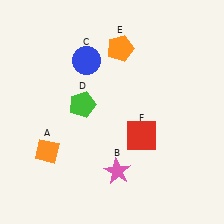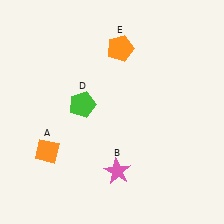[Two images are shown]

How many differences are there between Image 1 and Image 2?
There are 2 differences between the two images.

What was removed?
The blue circle (C), the red square (F) were removed in Image 2.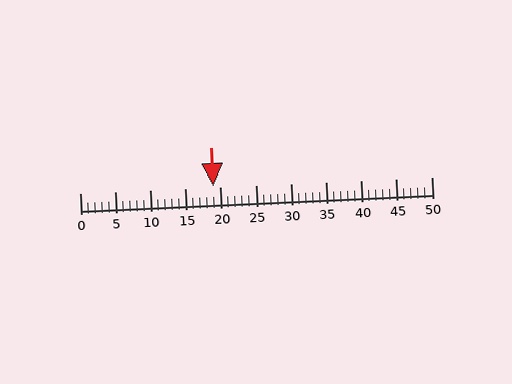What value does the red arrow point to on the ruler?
The red arrow points to approximately 19.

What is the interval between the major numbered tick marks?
The major tick marks are spaced 5 units apart.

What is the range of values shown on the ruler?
The ruler shows values from 0 to 50.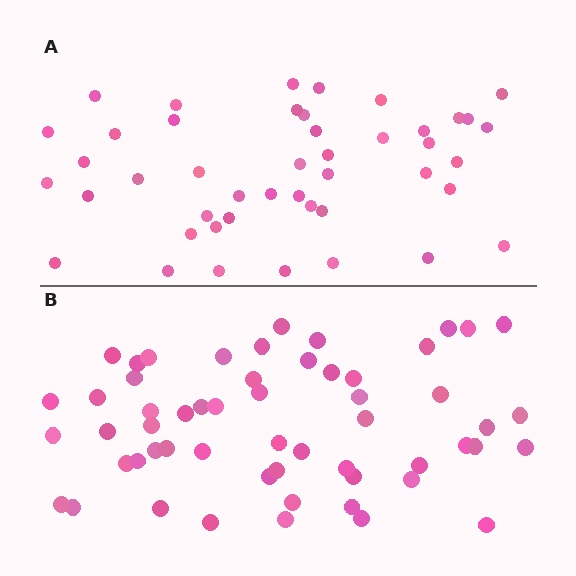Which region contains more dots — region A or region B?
Region B (the bottom region) has more dots.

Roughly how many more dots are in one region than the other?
Region B has roughly 12 or so more dots than region A.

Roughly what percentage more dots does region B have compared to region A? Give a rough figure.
About 25% more.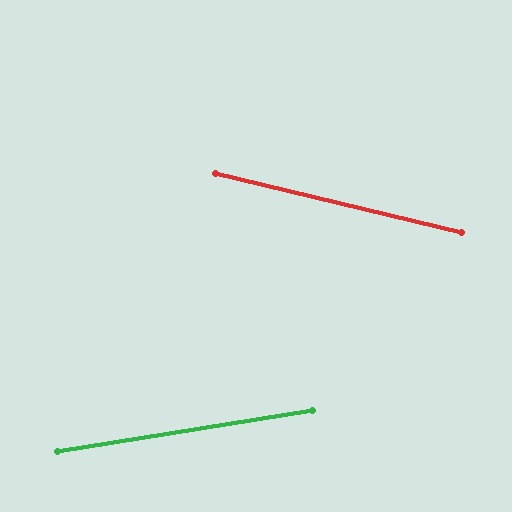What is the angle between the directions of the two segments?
Approximately 23 degrees.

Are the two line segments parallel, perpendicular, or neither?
Neither parallel nor perpendicular — they differ by about 23°.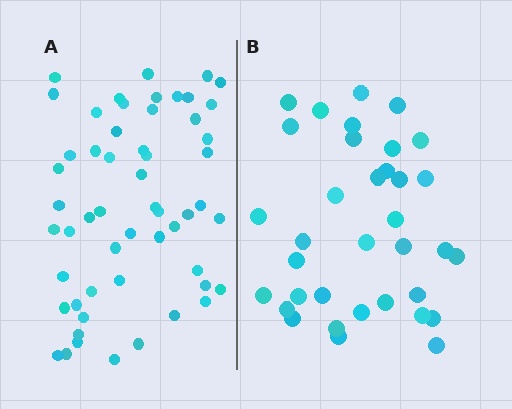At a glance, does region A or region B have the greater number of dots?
Region A (the left region) has more dots.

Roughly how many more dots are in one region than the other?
Region A has approximately 20 more dots than region B.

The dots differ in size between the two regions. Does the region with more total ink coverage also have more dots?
No. Region B has more total ink coverage because its dots are larger, but region A actually contains more individual dots. Total area can be misleading — the number of items is what matters here.